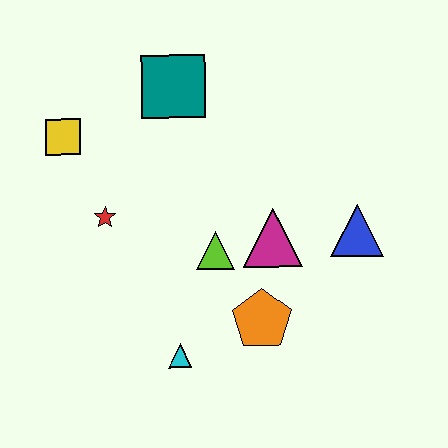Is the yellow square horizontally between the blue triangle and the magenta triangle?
No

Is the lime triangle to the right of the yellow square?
Yes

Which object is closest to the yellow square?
The red star is closest to the yellow square.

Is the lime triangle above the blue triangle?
No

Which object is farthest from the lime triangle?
The yellow square is farthest from the lime triangle.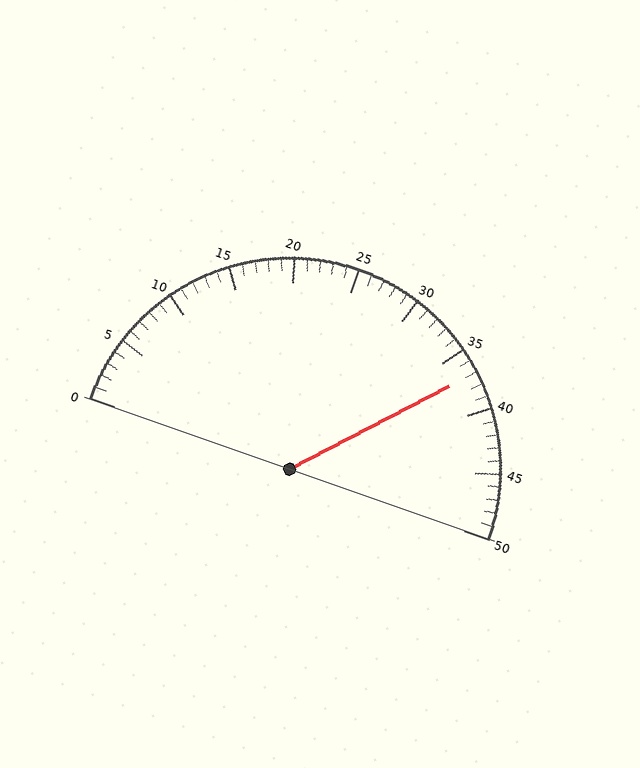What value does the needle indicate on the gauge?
The needle indicates approximately 37.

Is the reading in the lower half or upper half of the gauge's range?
The reading is in the upper half of the range (0 to 50).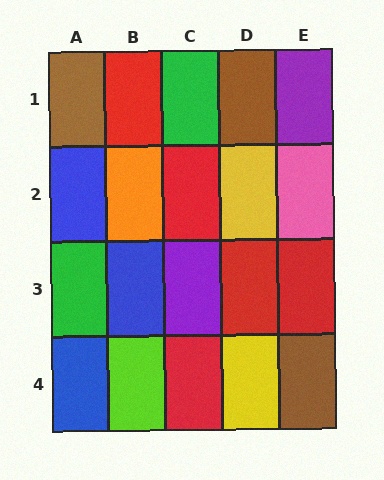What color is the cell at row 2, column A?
Blue.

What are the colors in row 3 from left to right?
Green, blue, purple, red, red.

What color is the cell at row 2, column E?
Pink.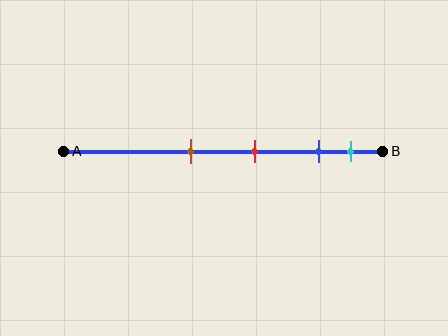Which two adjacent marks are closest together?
The blue and cyan marks are the closest adjacent pair.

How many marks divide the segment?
There are 4 marks dividing the segment.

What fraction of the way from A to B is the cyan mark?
The cyan mark is approximately 90% (0.9) of the way from A to B.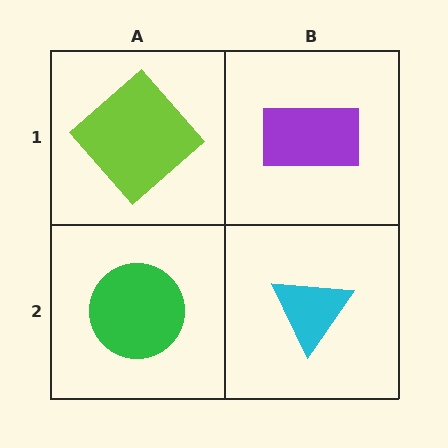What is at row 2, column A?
A green circle.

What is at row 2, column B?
A cyan triangle.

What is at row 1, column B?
A purple rectangle.